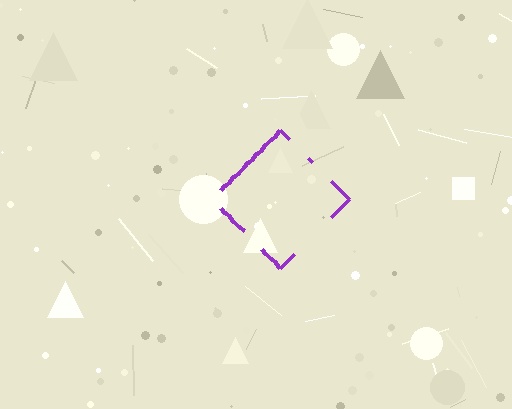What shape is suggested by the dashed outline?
The dashed outline suggests a diamond.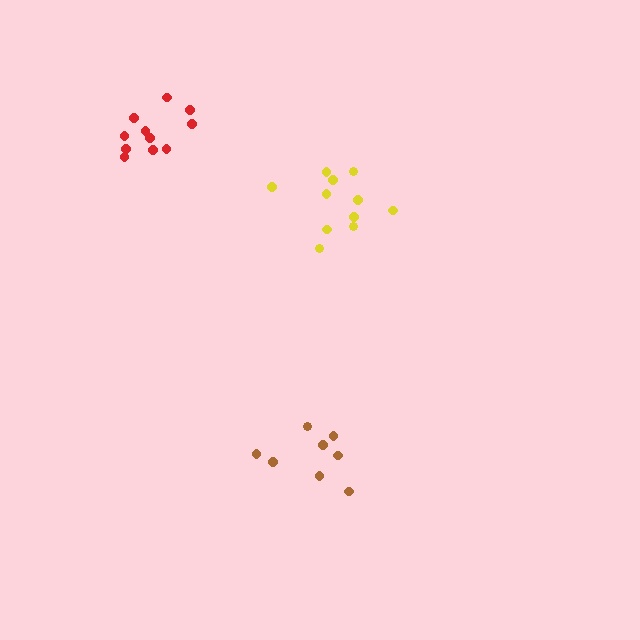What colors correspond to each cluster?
The clusters are colored: brown, yellow, red.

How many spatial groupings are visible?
There are 3 spatial groupings.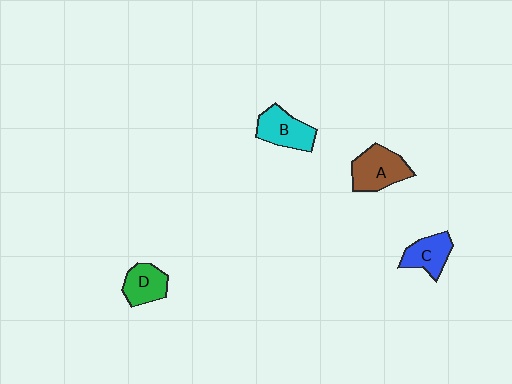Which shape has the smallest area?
Shape D (green).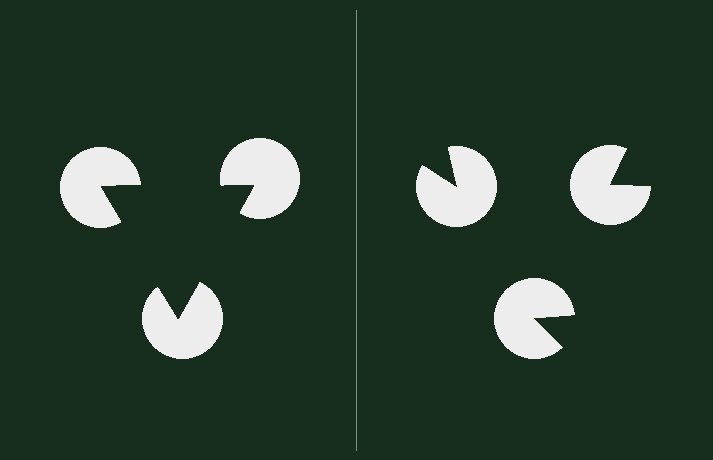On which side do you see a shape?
An illusory triangle appears on the left side. On the right side the wedge cuts are rotated, so no coherent shape forms.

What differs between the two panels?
The pac-man discs are positioned identically on both sides; only the wedge orientations differ. On the left they align to a triangle; on the right they are misaligned.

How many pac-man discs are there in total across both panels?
6 — 3 on each side.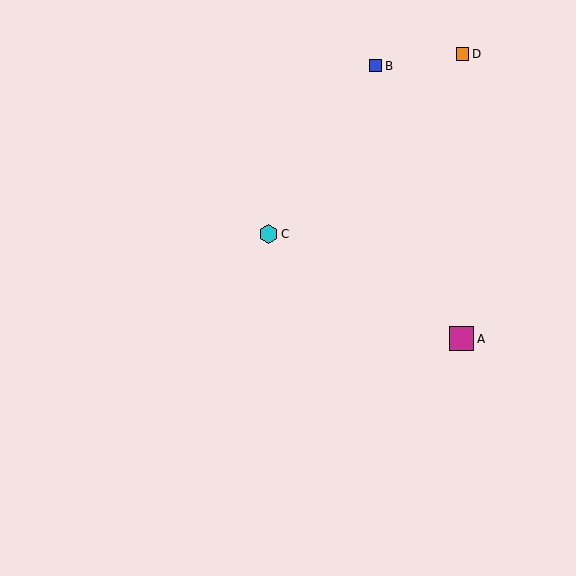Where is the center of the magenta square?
The center of the magenta square is at (461, 339).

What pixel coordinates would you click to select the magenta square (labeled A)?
Click at (461, 339) to select the magenta square A.